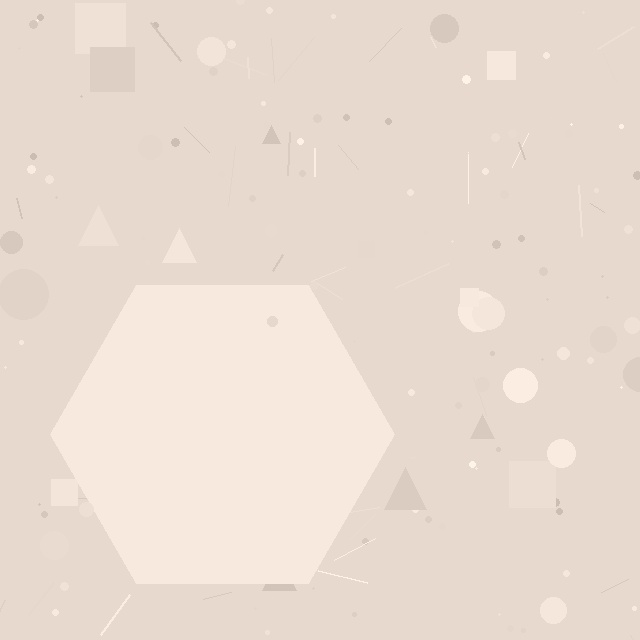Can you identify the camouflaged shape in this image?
The camouflaged shape is a hexagon.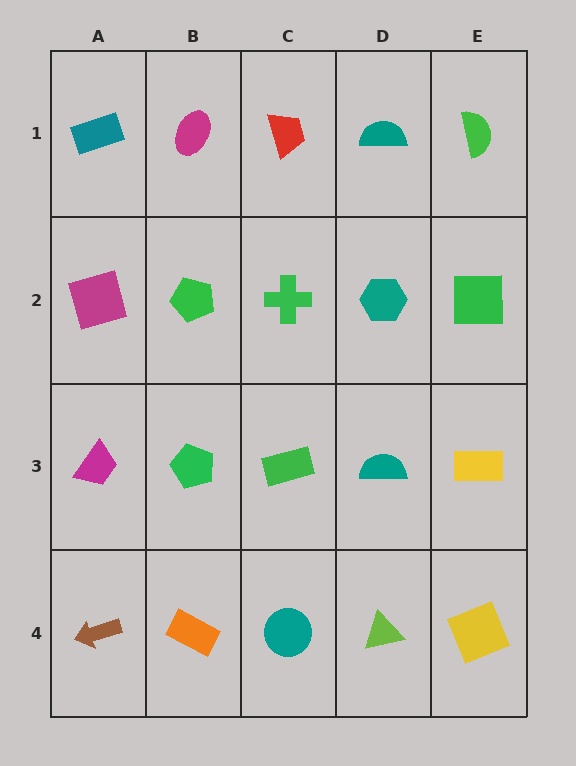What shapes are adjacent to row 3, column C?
A green cross (row 2, column C), a teal circle (row 4, column C), a green pentagon (row 3, column B), a teal semicircle (row 3, column D).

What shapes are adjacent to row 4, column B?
A green pentagon (row 3, column B), a brown arrow (row 4, column A), a teal circle (row 4, column C).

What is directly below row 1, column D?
A teal hexagon.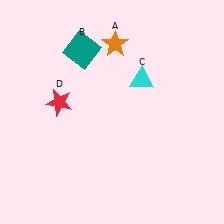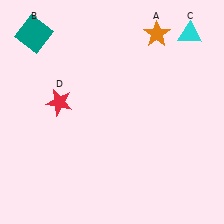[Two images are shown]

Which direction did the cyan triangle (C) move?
The cyan triangle (C) moved right.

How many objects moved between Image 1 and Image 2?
3 objects moved between the two images.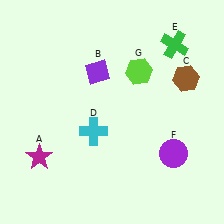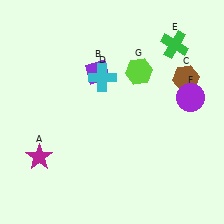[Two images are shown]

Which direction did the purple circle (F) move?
The purple circle (F) moved up.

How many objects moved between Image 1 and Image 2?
2 objects moved between the two images.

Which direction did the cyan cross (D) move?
The cyan cross (D) moved up.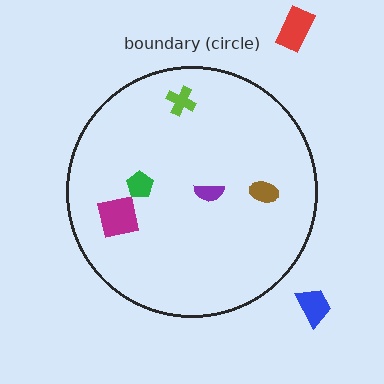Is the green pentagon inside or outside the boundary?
Inside.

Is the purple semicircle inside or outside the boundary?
Inside.